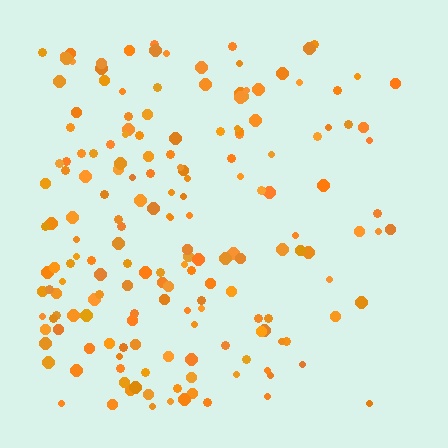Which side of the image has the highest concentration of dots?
The left.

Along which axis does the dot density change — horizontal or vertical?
Horizontal.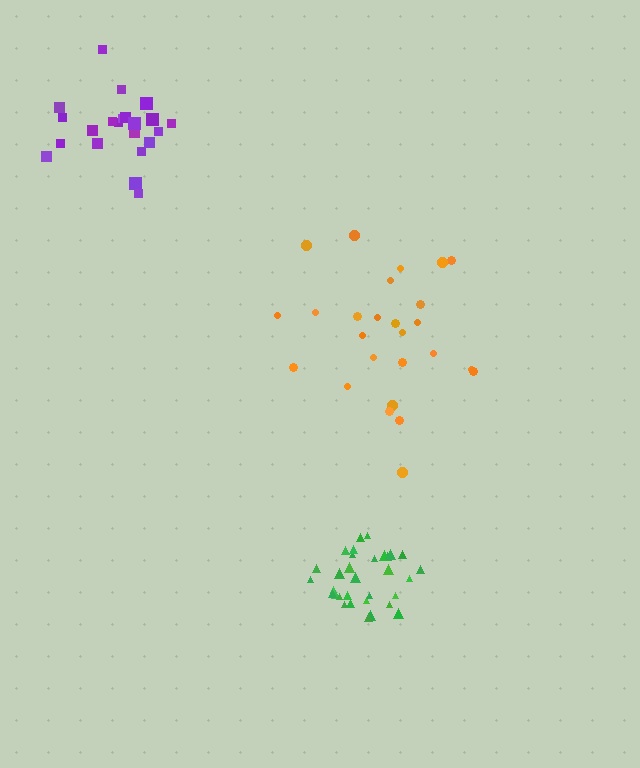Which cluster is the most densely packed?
Green.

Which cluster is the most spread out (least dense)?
Orange.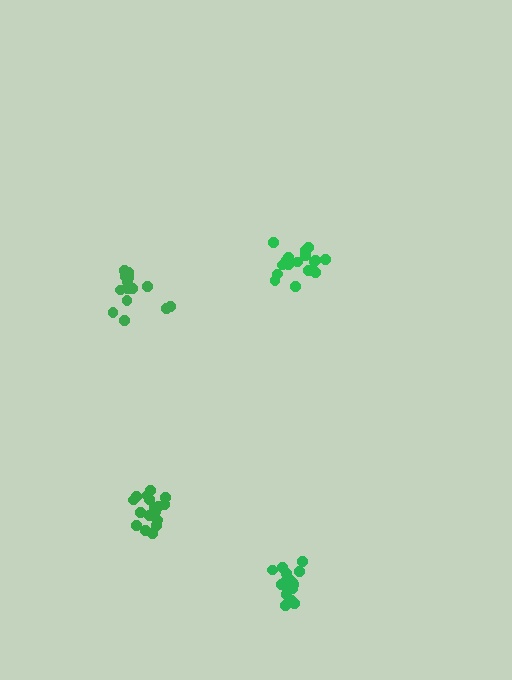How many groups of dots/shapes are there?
There are 4 groups.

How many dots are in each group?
Group 1: 14 dots, Group 2: 17 dots, Group 3: 19 dots, Group 4: 18 dots (68 total).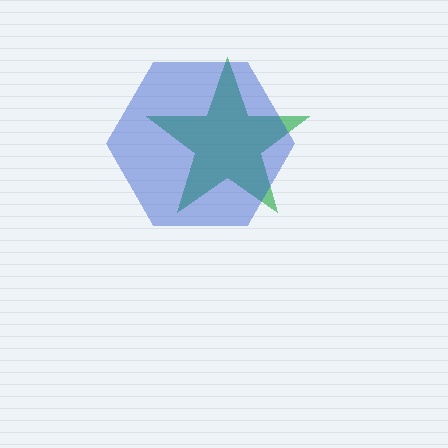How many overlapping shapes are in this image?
There are 2 overlapping shapes in the image.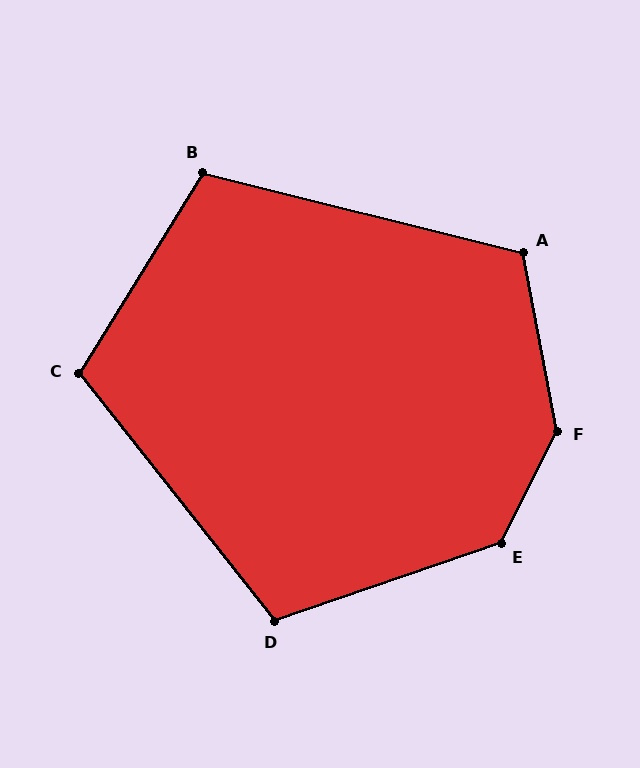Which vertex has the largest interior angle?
F, at approximately 143 degrees.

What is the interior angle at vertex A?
Approximately 115 degrees (obtuse).